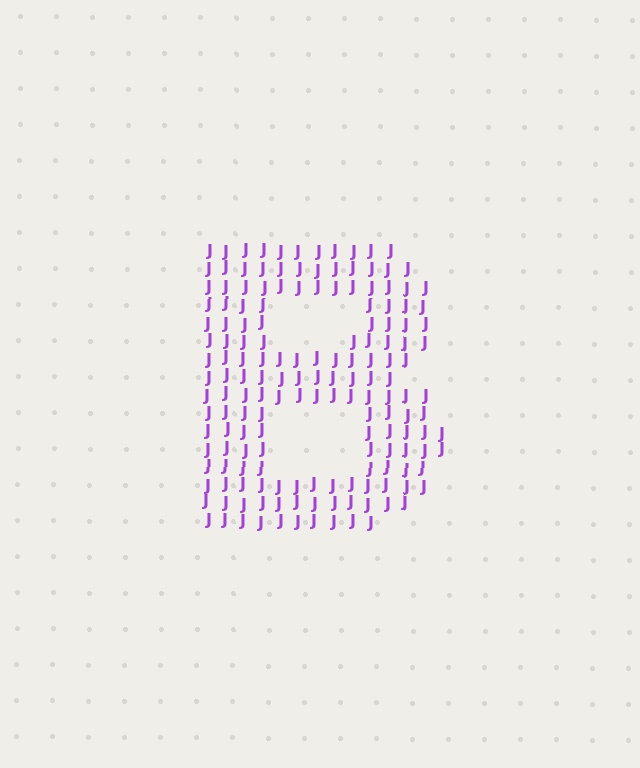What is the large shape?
The large shape is the letter B.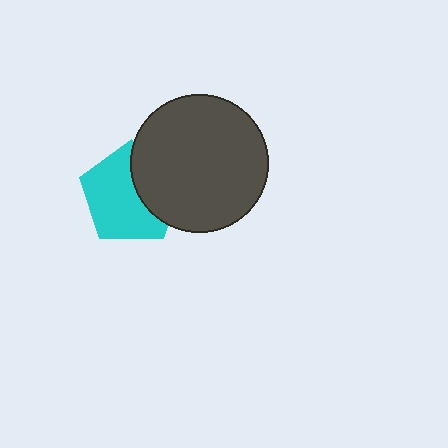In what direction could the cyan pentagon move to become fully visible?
The cyan pentagon could move left. That would shift it out from behind the dark gray circle entirely.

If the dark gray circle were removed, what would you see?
You would see the complete cyan pentagon.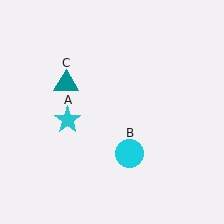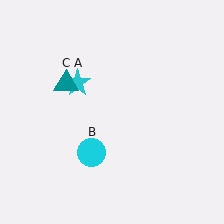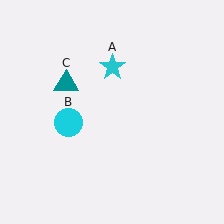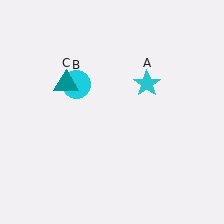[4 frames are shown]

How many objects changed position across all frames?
2 objects changed position: cyan star (object A), cyan circle (object B).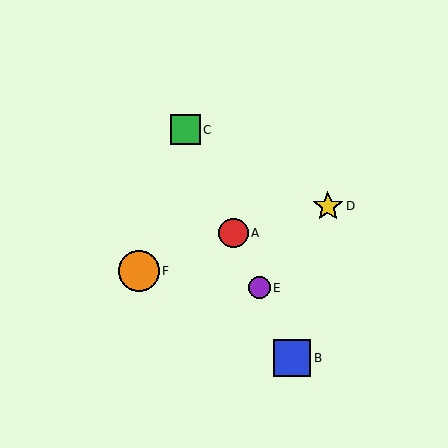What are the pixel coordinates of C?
Object C is at (185, 130).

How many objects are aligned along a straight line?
4 objects (A, B, C, E) are aligned along a straight line.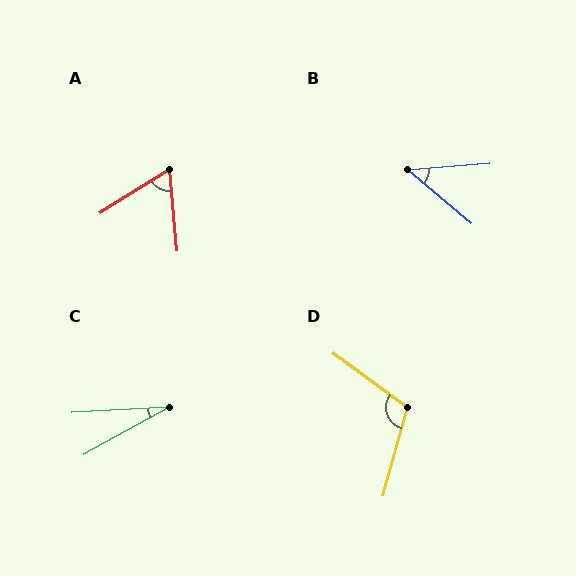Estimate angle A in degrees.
Approximately 63 degrees.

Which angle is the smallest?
C, at approximately 26 degrees.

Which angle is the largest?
D, at approximately 111 degrees.